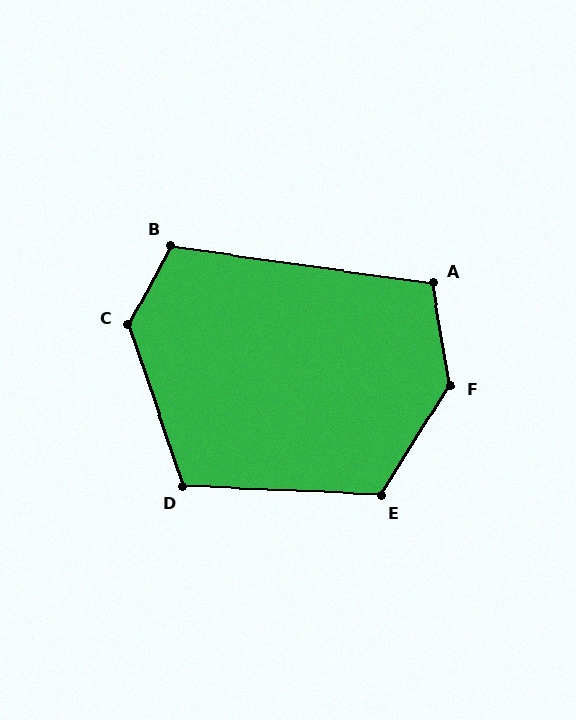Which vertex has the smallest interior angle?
A, at approximately 108 degrees.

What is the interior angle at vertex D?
Approximately 111 degrees (obtuse).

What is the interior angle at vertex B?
Approximately 110 degrees (obtuse).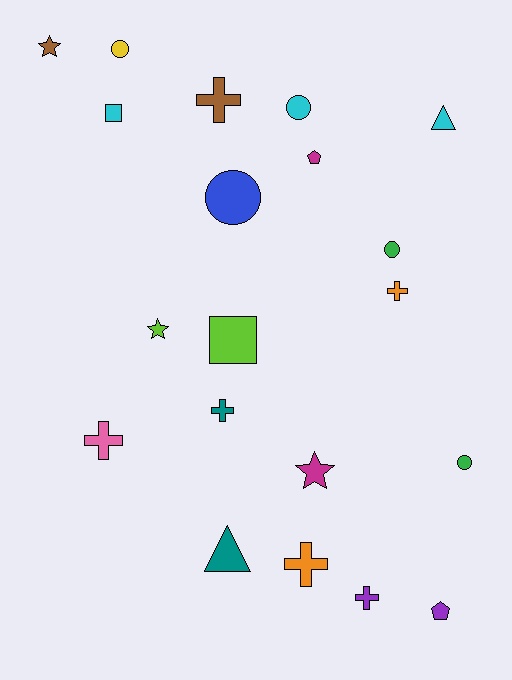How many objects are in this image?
There are 20 objects.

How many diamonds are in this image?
There are no diamonds.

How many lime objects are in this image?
There are 2 lime objects.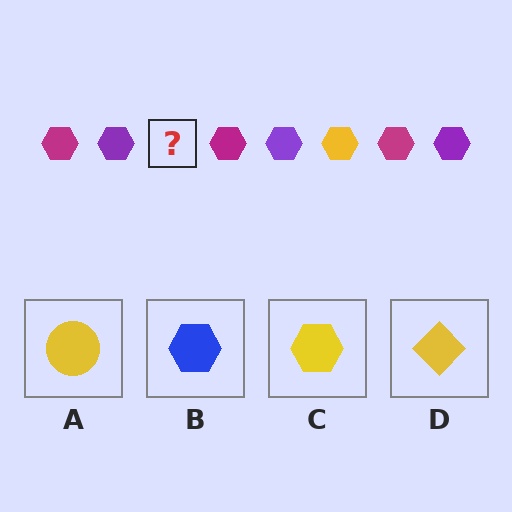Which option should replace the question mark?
Option C.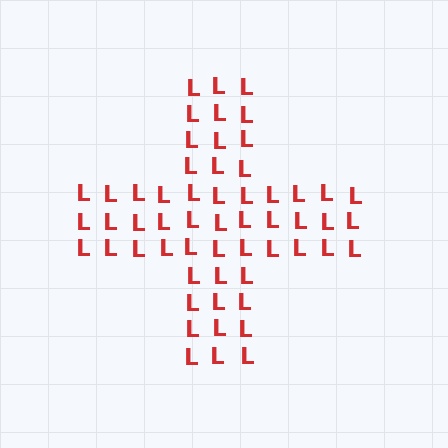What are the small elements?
The small elements are letter L's.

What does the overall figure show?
The overall figure shows a cross.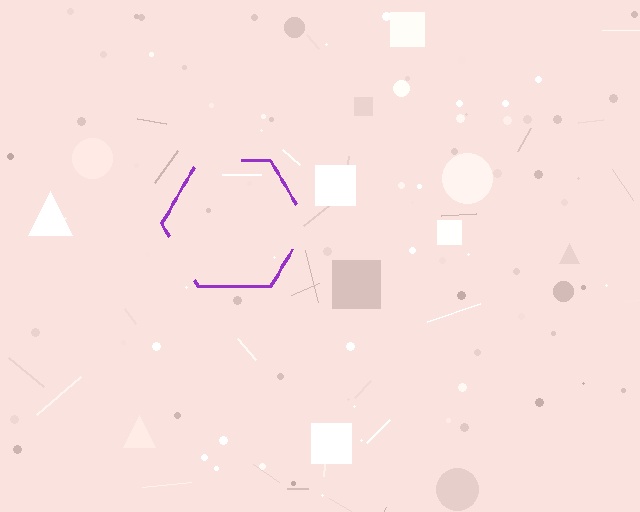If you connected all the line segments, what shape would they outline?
They would outline a hexagon.